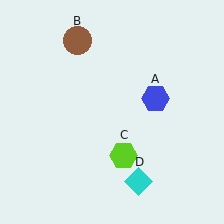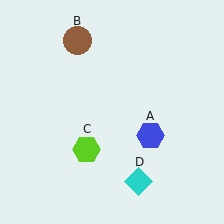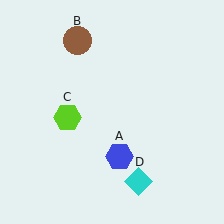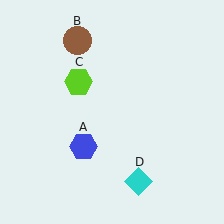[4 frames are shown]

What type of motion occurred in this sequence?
The blue hexagon (object A), lime hexagon (object C) rotated clockwise around the center of the scene.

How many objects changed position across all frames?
2 objects changed position: blue hexagon (object A), lime hexagon (object C).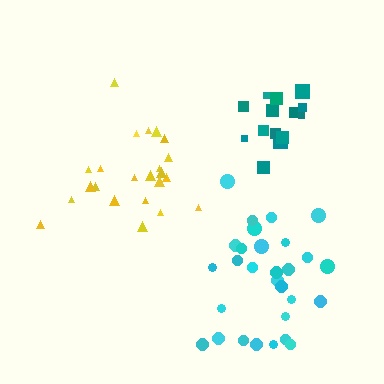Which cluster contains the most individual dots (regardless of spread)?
Cyan (29).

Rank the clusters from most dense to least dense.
teal, yellow, cyan.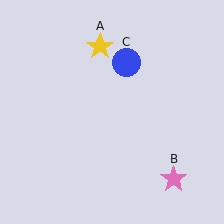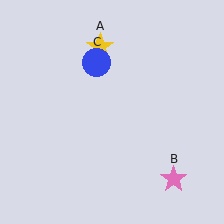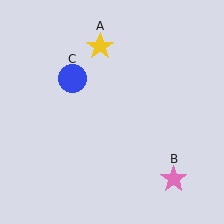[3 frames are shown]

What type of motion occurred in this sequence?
The blue circle (object C) rotated counterclockwise around the center of the scene.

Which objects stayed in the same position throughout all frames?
Yellow star (object A) and pink star (object B) remained stationary.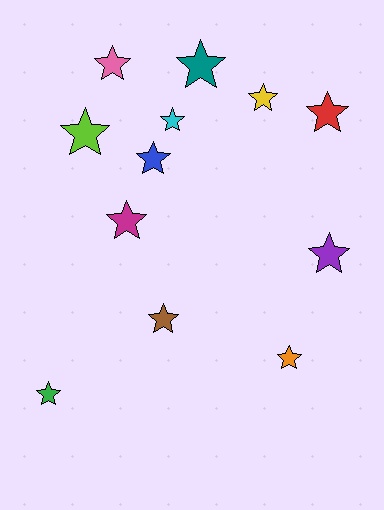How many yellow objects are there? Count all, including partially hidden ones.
There is 1 yellow object.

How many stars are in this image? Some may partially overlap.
There are 12 stars.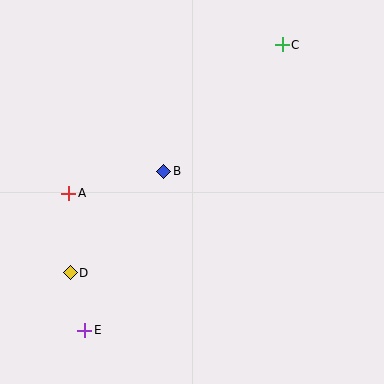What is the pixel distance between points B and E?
The distance between B and E is 178 pixels.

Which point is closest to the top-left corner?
Point A is closest to the top-left corner.